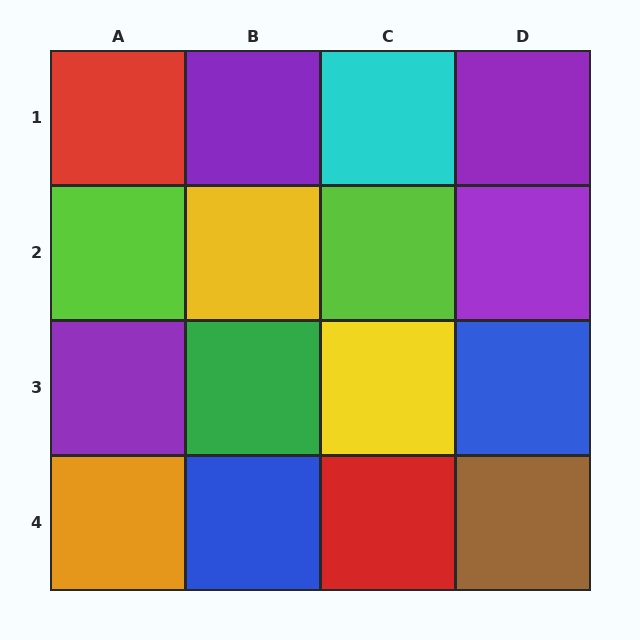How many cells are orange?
1 cell is orange.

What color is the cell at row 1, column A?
Red.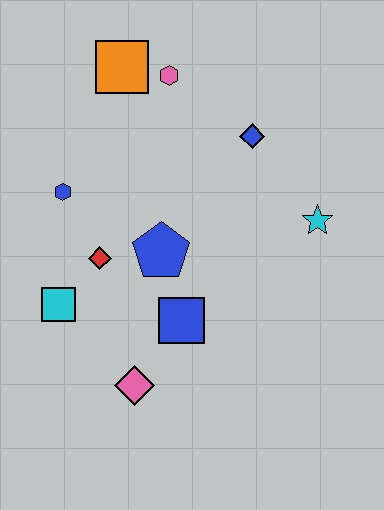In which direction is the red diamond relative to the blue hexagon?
The red diamond is below the blue hexagon.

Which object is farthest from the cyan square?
The cyan star is farthest from the cyan square.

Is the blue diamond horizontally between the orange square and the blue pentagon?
No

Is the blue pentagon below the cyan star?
Yes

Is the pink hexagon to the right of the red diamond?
Yes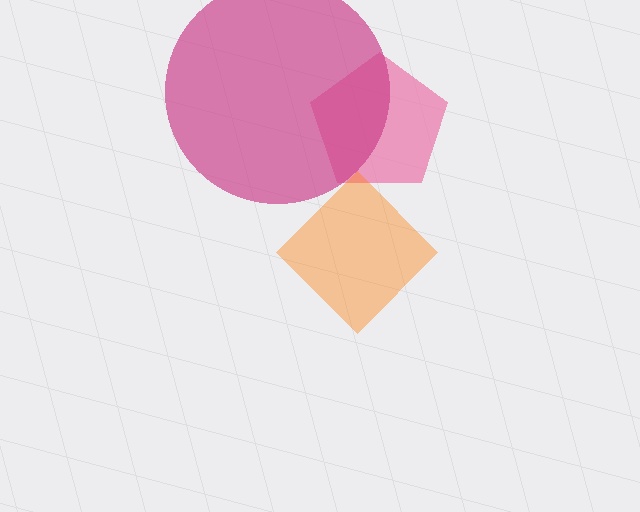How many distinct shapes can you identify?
There are 3 distinct shapes: a pink pentagon, a magenta circle, an orange diamond.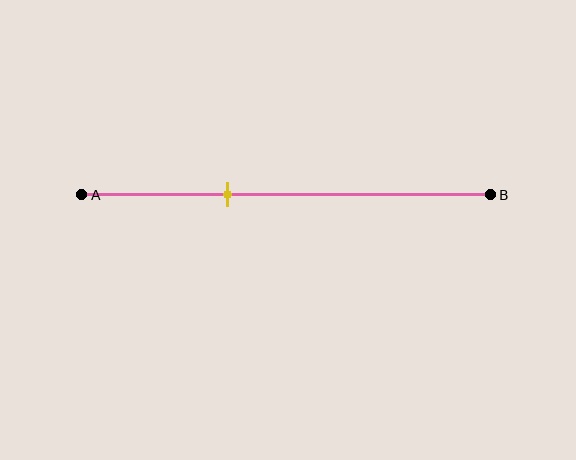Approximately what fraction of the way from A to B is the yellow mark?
The yellow mark is approximately 35% of the way from A to B.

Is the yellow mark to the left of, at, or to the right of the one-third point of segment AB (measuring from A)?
The yellow mark is approximately at the one-third point of segment AB.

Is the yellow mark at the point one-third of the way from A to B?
Yes, the mark is approximately at the one-third point.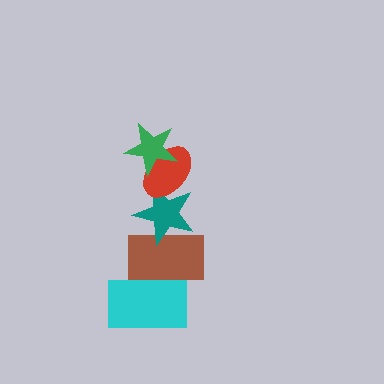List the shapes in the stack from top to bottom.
From top to bottom: the green star, the red ellipse, the teal star, the brown rectangle, the cyan rectangle.